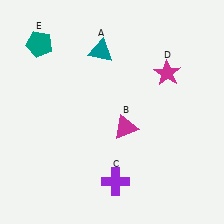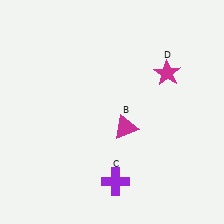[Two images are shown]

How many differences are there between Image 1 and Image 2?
There are 2 differences between the two images.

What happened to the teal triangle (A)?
The teal triangle (A) was removed in Image 2. It was in the top-left area of Image 1.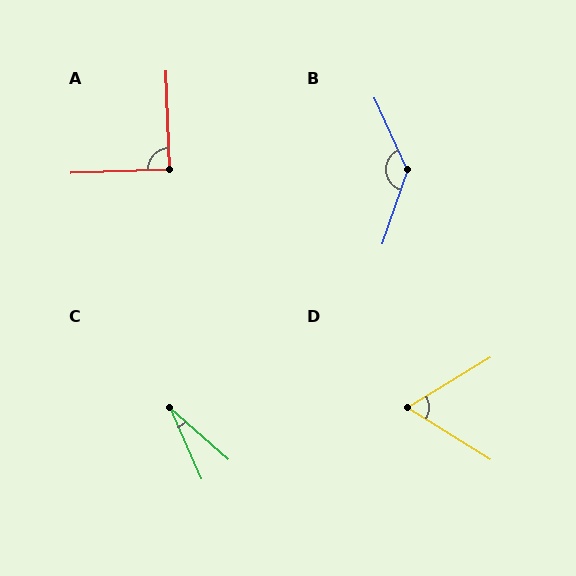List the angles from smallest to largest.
C (25°), D (63°), A (90°), B (136°).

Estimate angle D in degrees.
Approximately 63 degrees.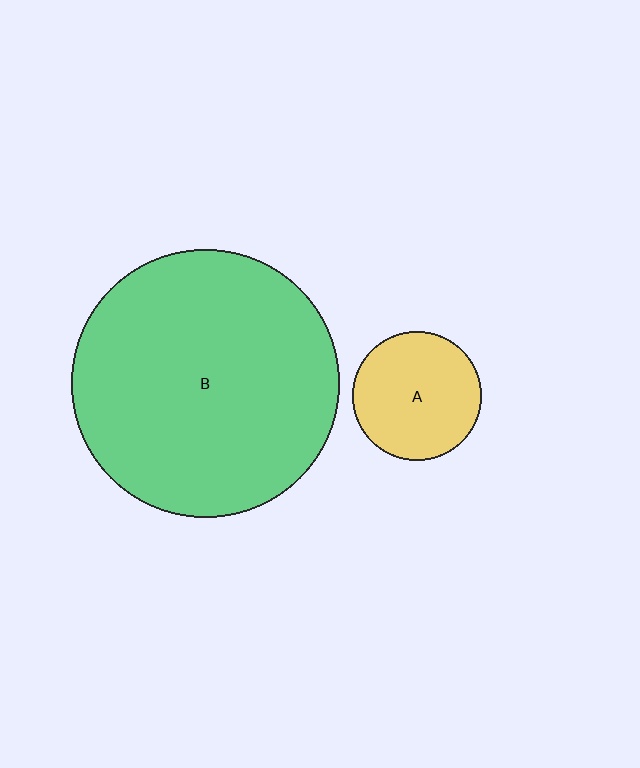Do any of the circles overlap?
No, none of the circles overlap.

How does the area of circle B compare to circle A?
Approximately 4.3 times.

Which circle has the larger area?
Circle B (green).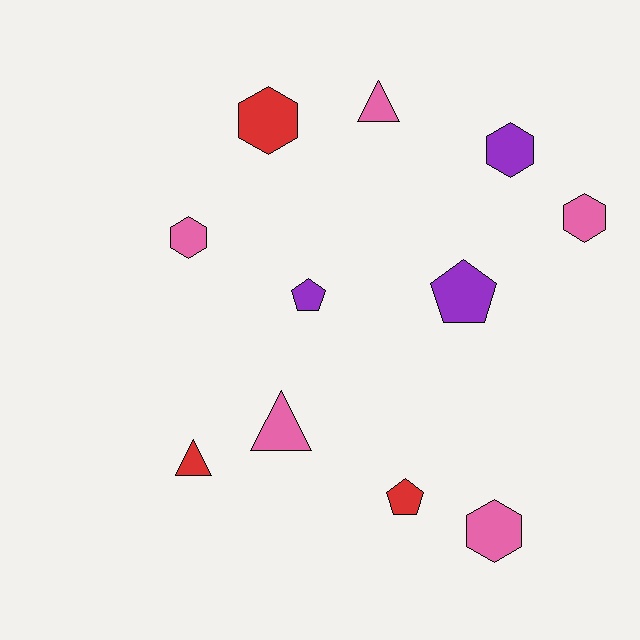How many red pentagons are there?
There is 1 red pentagon.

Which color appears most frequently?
Pink, with 5 objects.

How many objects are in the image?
There are 11 objects.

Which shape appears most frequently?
Hexagon, with 5 objects.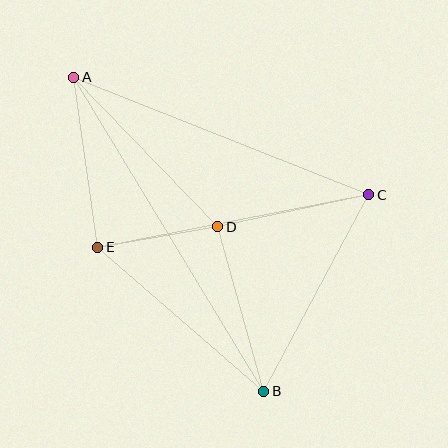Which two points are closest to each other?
Points D and E are closest to each other.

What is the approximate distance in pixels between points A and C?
The distance between A and C is approximately 318 pixels.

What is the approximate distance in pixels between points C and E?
The distance between C and E is approximately 276 pixels.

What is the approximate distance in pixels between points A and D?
The distance between A and D is approximately 208 pixels.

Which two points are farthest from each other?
Points A and B are farthest from each other.